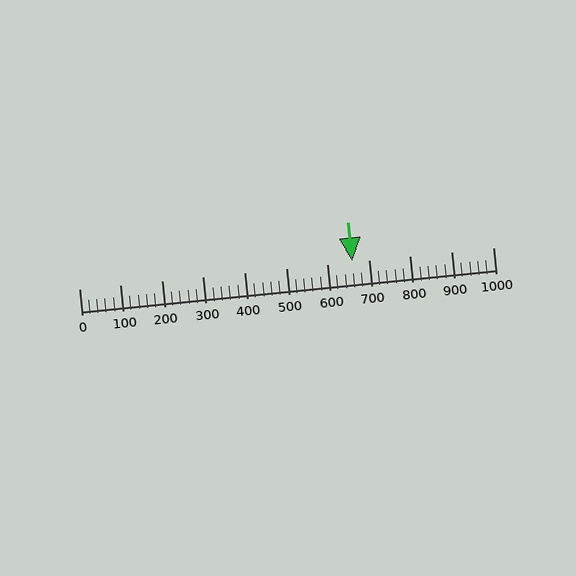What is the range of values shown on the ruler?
The ruler shows values from 0 to 1000.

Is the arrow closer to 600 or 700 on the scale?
The arrow is closer to 700.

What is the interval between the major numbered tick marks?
The major tick marks are spaced 100 units apart.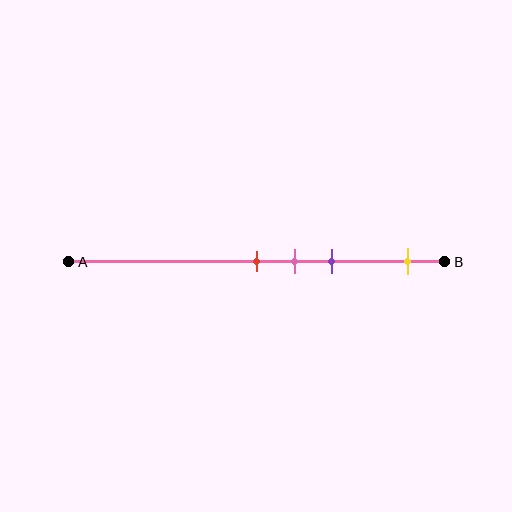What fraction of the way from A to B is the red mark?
The red mark is approximately 50% (0.5) of the way from A to B.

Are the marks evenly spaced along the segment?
No, the marks are not evenly spaced.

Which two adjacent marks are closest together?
The red and pink marks are the closest adjacent pair.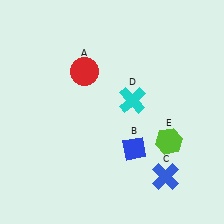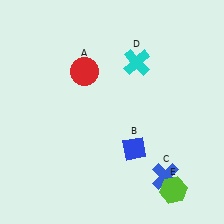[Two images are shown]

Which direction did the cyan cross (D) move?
The cyan cross (D) moved up.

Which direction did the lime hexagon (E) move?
The lime hexagon (E) moved down.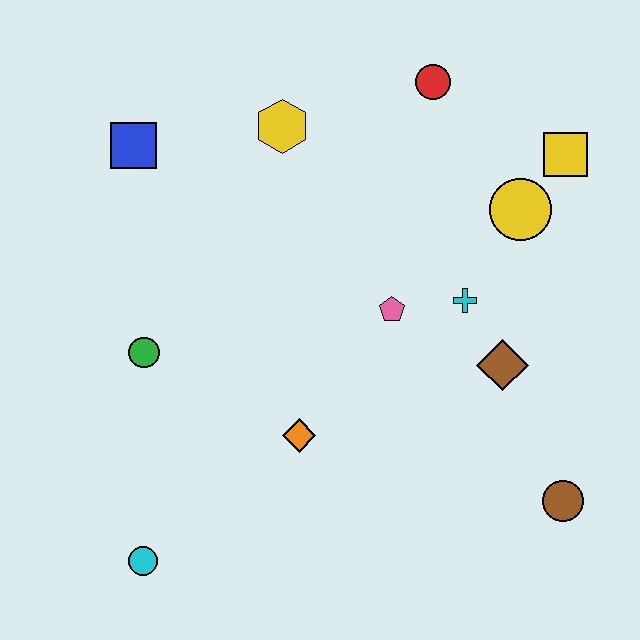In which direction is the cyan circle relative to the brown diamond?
The cyan circle is to the left of the brown diamond.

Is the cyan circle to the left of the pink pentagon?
Yes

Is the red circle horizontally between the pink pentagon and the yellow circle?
Yes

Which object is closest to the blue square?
The yellow hexagon is closest to the blue square.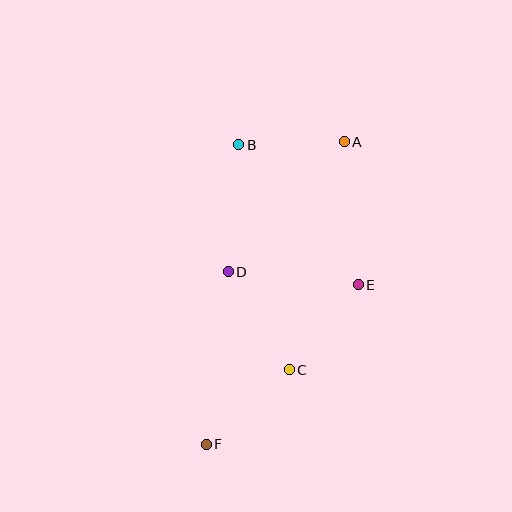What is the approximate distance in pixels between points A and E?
The distance between A and E is approximately 144 pixels.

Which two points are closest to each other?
Points A and B are closest to each other.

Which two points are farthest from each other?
Points A and F are farthest from each other.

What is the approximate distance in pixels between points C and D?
The distance between C and D is approximately 115 pixels.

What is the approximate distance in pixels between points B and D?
The distance between B and D is approximately 127 pixels.